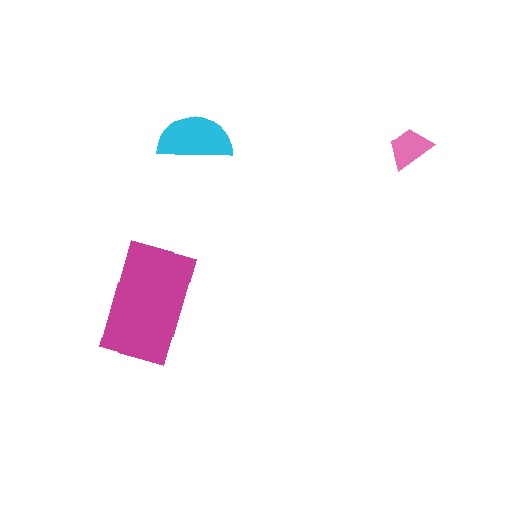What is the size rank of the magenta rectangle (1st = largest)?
1st.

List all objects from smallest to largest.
The pink trapezoid, the cyan semicircle, the magenta rectangle.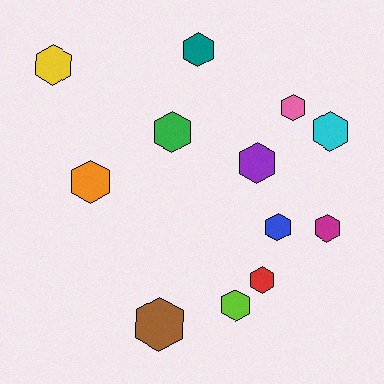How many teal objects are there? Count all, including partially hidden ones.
There is 1 teal object.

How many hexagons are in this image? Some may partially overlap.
There are 12 hexagons.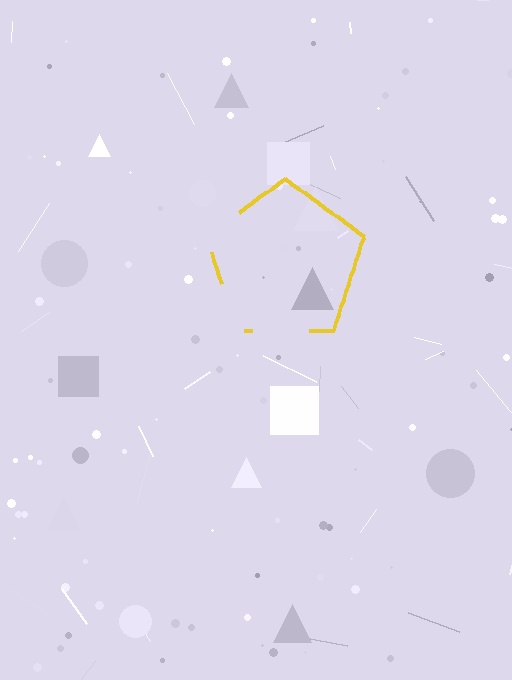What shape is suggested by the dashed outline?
The dashed outline suggests a pentagon.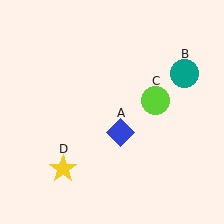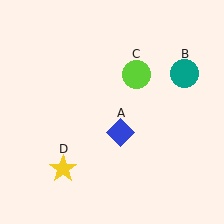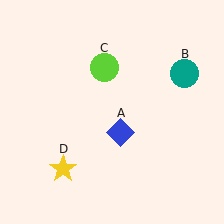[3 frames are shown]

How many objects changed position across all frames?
1 object changed position: lime circle (object C).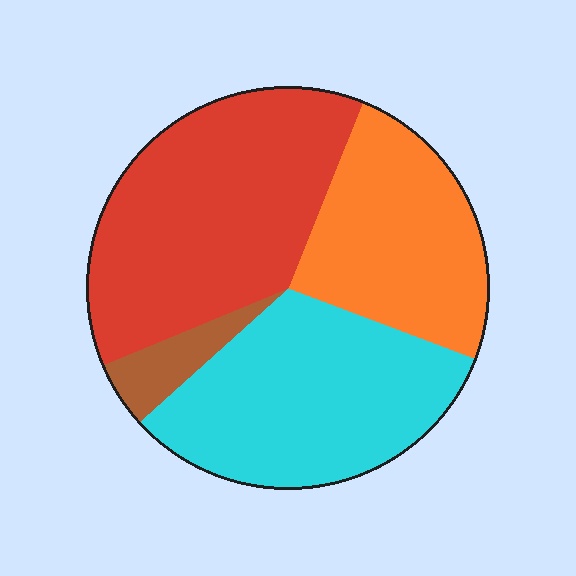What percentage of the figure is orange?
Orange takes up about one quarter (1/4) of the figure.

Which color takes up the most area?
Red, at roughly 40%.